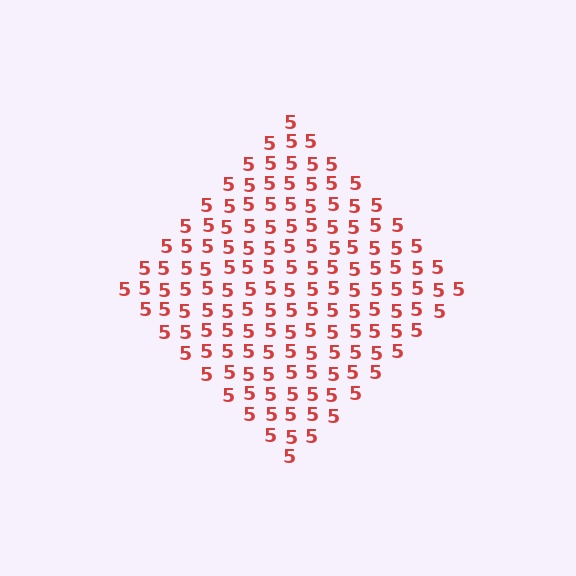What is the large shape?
The large shape is a diamond.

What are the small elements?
The small elements are digit 5's.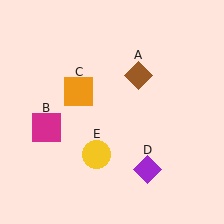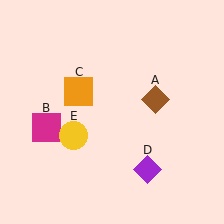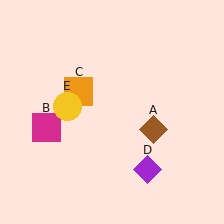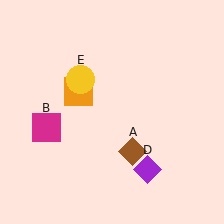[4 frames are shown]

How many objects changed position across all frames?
2 objects changed position: brown diamond (object A), yellow circle (object E).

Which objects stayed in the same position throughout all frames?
Magenta square (object B) and orange square (object C) and purple diamond (object D) remained stationary.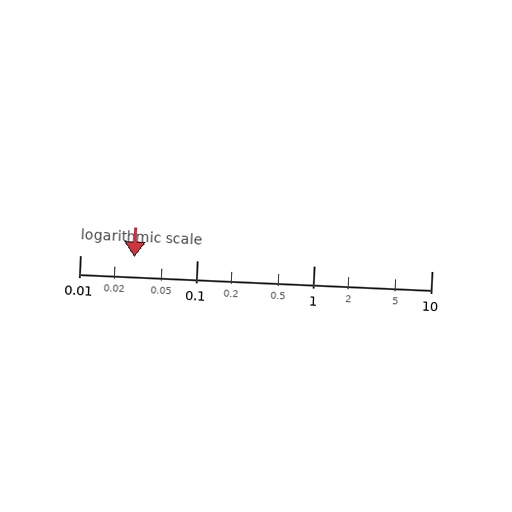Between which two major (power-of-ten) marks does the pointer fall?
The pointer is between 0.01 and 0.1.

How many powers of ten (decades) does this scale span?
The scale spans 3 decades, from 0.01 to 10.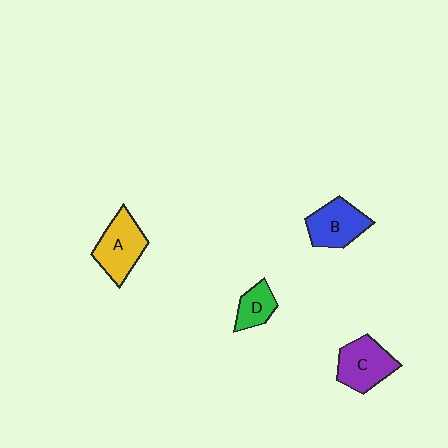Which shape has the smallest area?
Shape D (green).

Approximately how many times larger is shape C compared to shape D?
Approximately 1.7 times.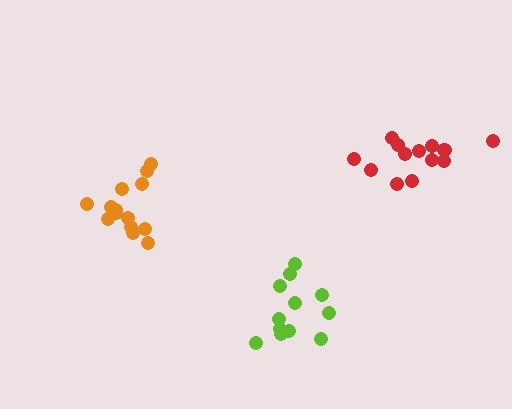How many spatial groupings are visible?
There are 3 spatial groupings.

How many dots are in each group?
Group 1: 12 dots, Group 2: 14 dots, Group 3: 14 dots (40 total).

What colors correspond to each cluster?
The clusters are colored: lime, red, orange.